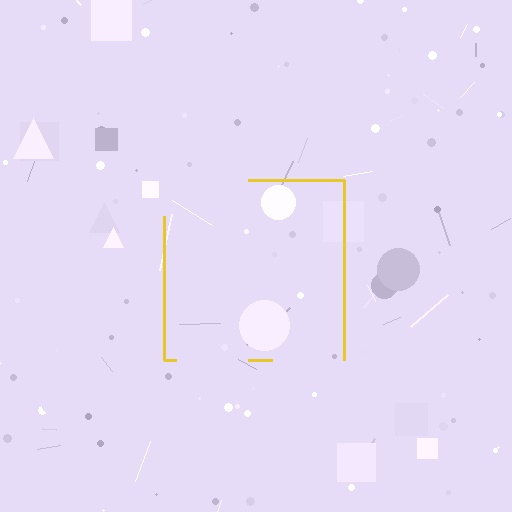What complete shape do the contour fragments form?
The contour fragments form a square.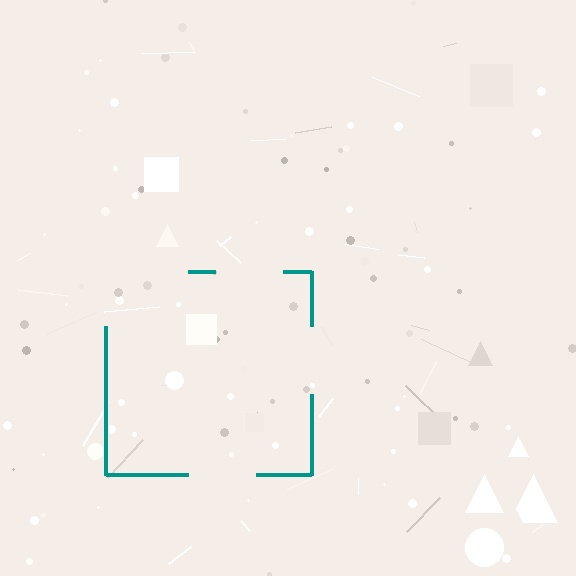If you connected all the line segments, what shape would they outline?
They would outline a square.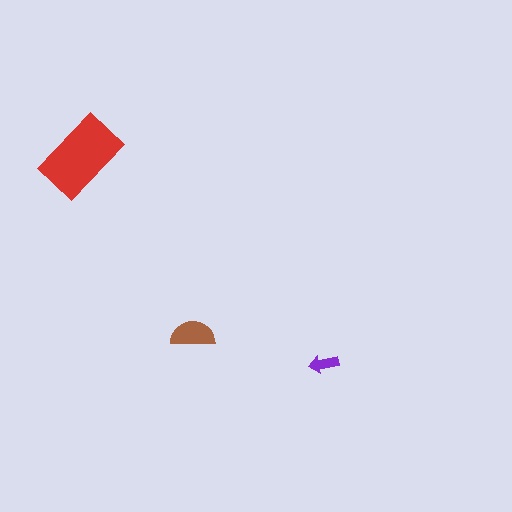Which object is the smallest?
The purple arrow.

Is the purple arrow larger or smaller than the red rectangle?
Smaller.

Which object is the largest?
The red rectangle.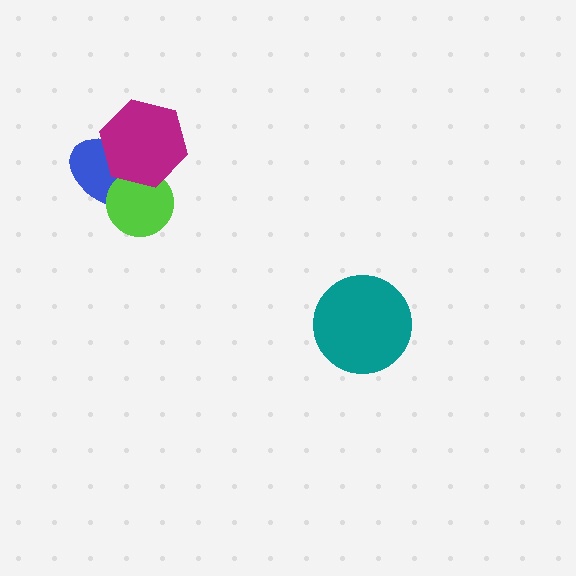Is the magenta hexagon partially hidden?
No, no other shape covers it.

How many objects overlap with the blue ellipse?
2 objects overlap with the blue ellipse.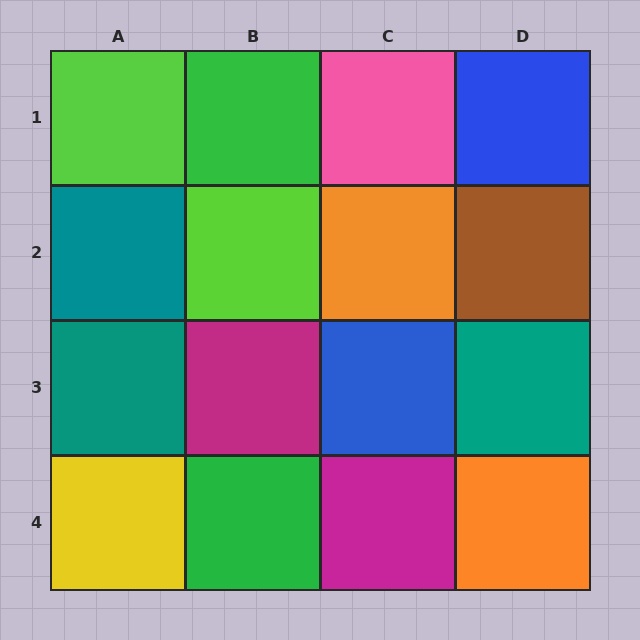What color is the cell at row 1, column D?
Blue.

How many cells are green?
2 cells are green.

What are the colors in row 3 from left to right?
Teal, magenta, blue, teal.